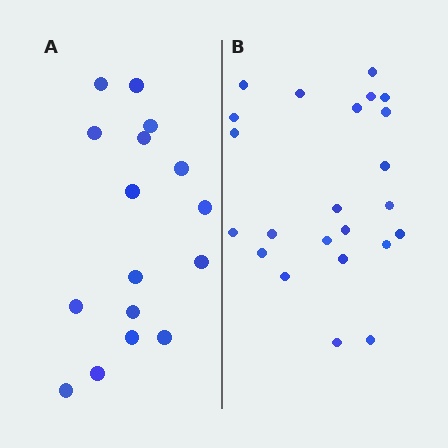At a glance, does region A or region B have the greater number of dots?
Region B (the right region) has more dots.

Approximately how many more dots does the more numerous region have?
Region B has roughly 8 or so more dots than region A.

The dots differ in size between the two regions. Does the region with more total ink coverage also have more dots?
No. Region A has more total ink coverage because its dots are larger, but region B actually contains more individual dots. Total area can be misleading — the number of items is what matters here.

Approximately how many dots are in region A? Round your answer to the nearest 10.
About 20 dots. (The exact count is 16, which rounds to 20.)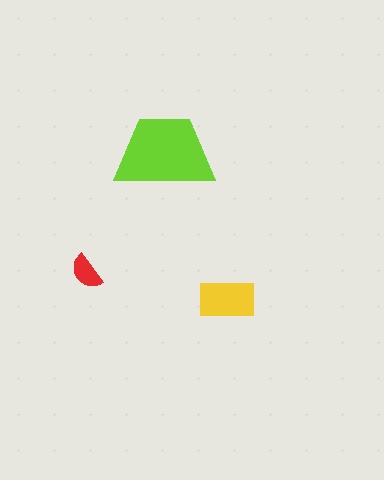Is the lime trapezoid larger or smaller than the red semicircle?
Larger.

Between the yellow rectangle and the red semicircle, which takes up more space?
The yellow rectangle.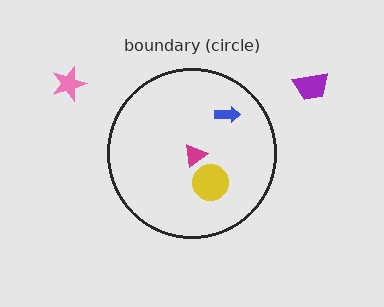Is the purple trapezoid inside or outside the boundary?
Outside.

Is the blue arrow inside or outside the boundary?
Inside.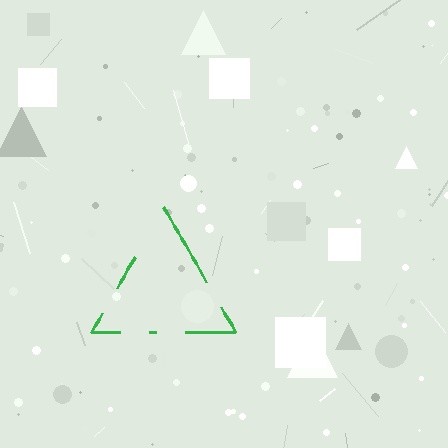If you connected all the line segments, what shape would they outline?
They would outline a triangle.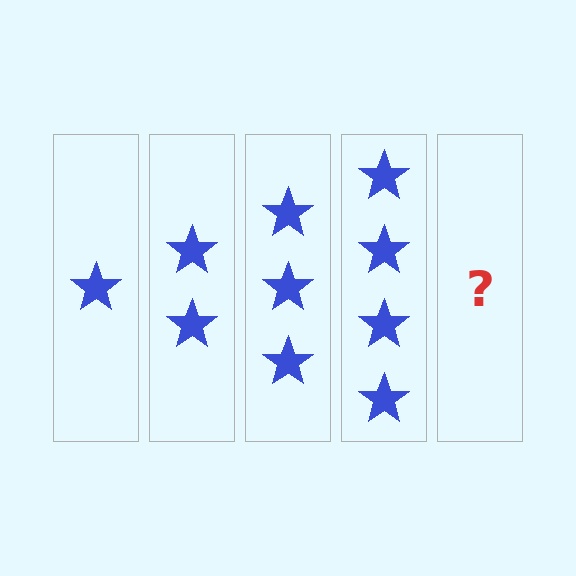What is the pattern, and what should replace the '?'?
The pattern is that each step adds one more star. The '?' should be 5 stars.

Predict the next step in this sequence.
The next step is 5 stars.